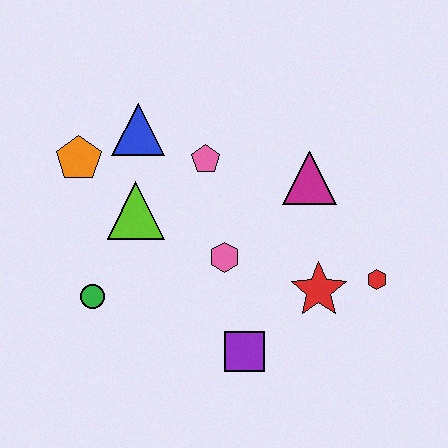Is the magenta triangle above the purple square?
Yes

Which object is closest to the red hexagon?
The red star is closest to the red hexagon.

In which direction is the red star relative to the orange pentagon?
The red star is to the right of the orange pentagon.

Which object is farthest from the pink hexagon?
The orange pentagon is farthest from the pink hexagon.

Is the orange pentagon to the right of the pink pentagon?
No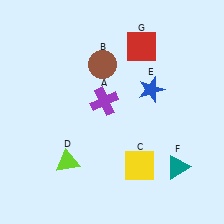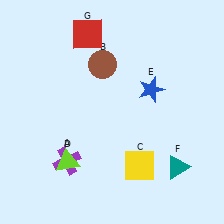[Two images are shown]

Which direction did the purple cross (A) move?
The purple cross (A) moved down.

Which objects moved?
The objects that moved are: the purple cross (A), the red square (G).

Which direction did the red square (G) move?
The red square (G) moved left.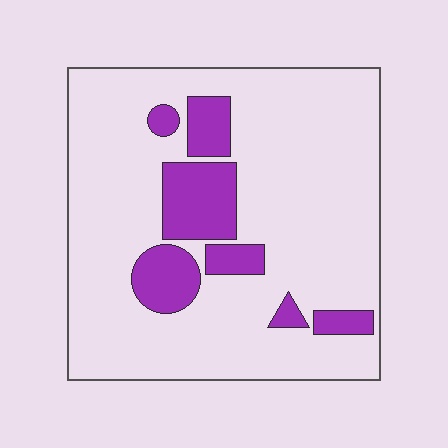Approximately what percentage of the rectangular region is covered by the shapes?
Approximately 20%.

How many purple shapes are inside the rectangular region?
7.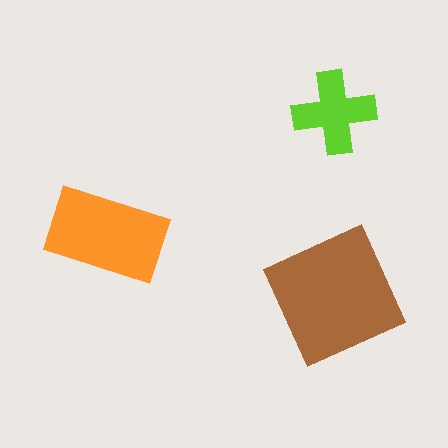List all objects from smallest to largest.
The lime cross, the orange rectangle, the brown square.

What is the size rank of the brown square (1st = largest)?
1st.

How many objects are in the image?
There are 3 objects in the image.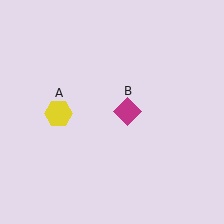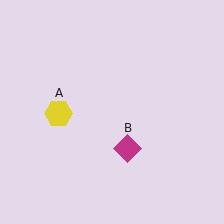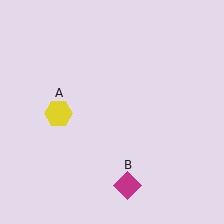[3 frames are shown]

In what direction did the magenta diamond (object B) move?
The magenta diamond (object B) moved down.